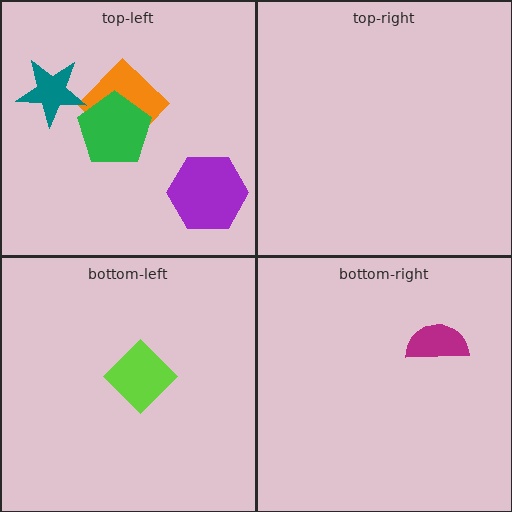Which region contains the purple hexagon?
The top-left region.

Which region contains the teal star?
The top-left region.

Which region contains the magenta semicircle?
The bottom-right region.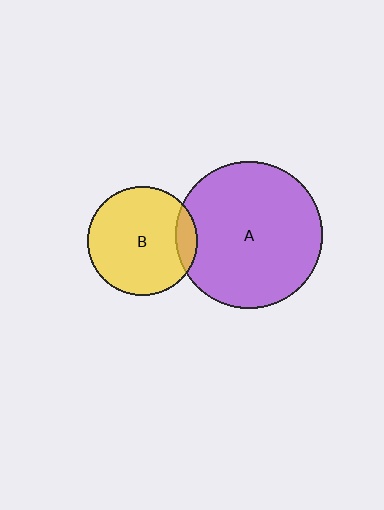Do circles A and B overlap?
Yes.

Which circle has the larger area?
Circle A (purple).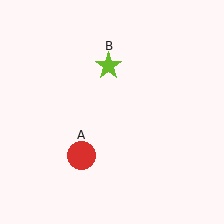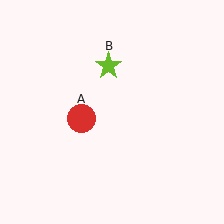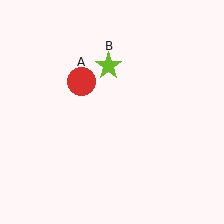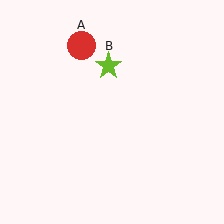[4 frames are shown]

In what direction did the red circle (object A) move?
The red circle (object A) moved up.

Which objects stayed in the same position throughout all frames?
Lime star (object B) remained stationary.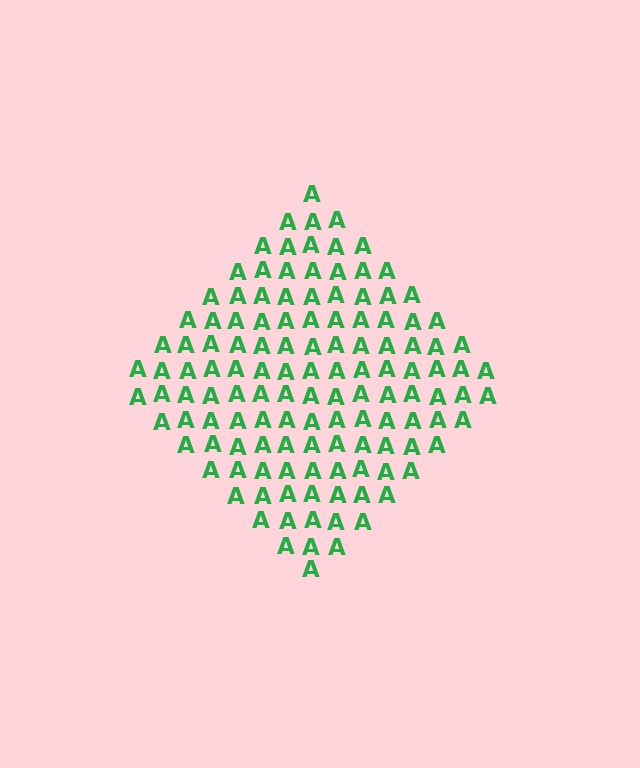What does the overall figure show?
The overall figure shows a diamond.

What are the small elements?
The small elements are letter A's.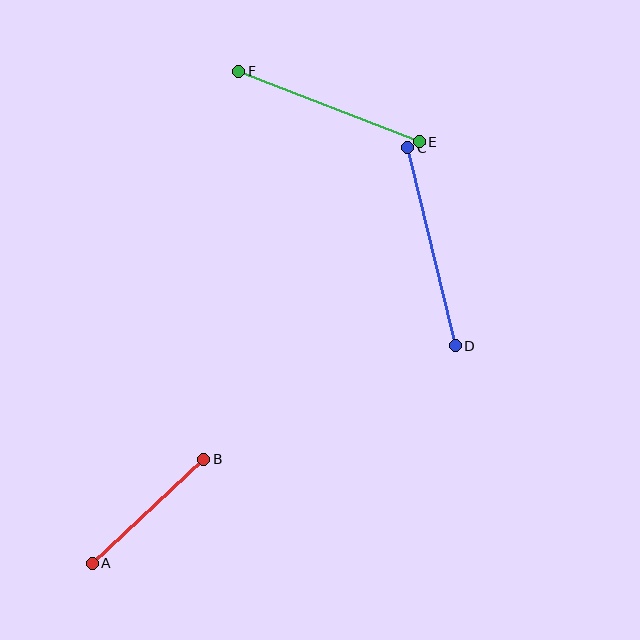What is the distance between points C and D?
The distance is approximately 204 pixels.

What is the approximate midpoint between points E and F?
The midpoint is at approximately (329, 106) pixels.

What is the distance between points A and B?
The distance is approximately 152 pixels.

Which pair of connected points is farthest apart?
Points C and D are farthest apart.